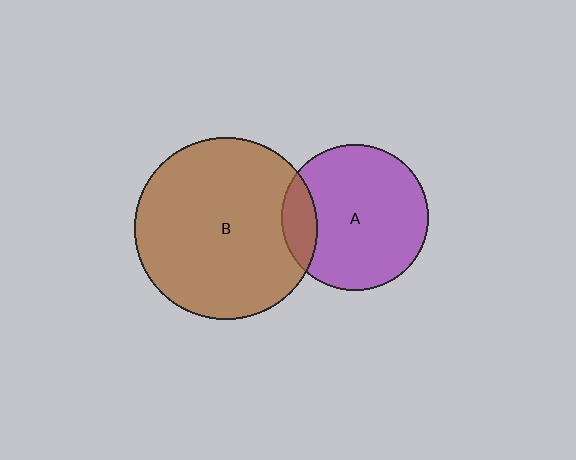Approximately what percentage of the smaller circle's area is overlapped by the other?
Approximately 15%.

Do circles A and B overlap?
Yes.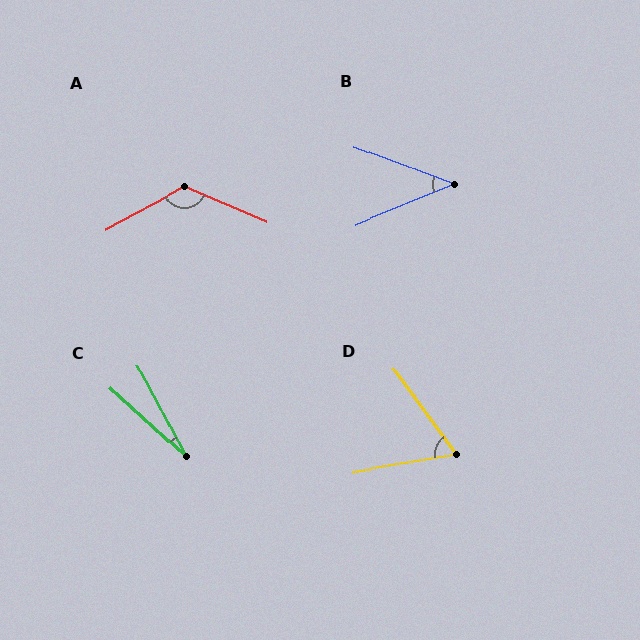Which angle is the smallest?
C, at approximately 20 degrees.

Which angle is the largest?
A, at approximately 128 degrees.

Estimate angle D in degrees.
Approximately 63 degrees.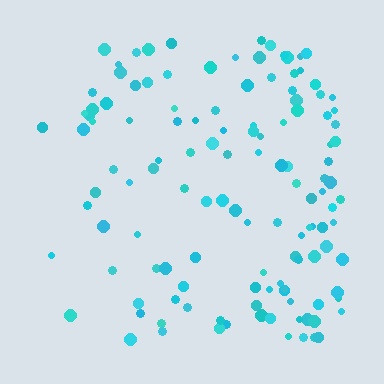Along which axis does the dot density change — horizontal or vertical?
Horizontal.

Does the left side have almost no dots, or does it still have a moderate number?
Still a moderate number, just noticeably fewer than the right.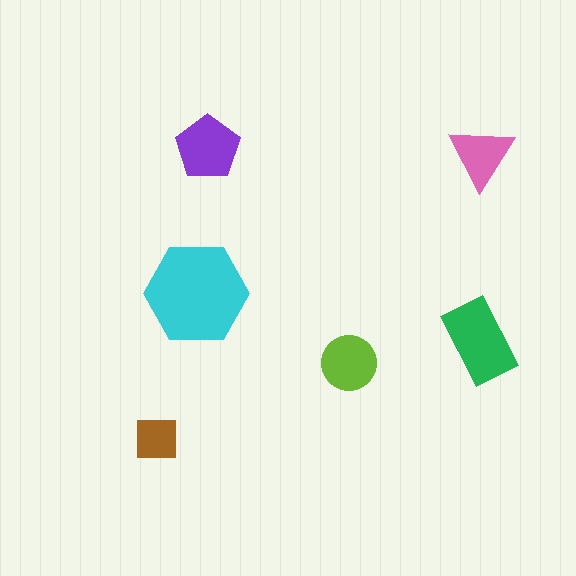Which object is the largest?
The cyan hexagon.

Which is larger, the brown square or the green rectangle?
The green rectangle.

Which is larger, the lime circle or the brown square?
The lime circle.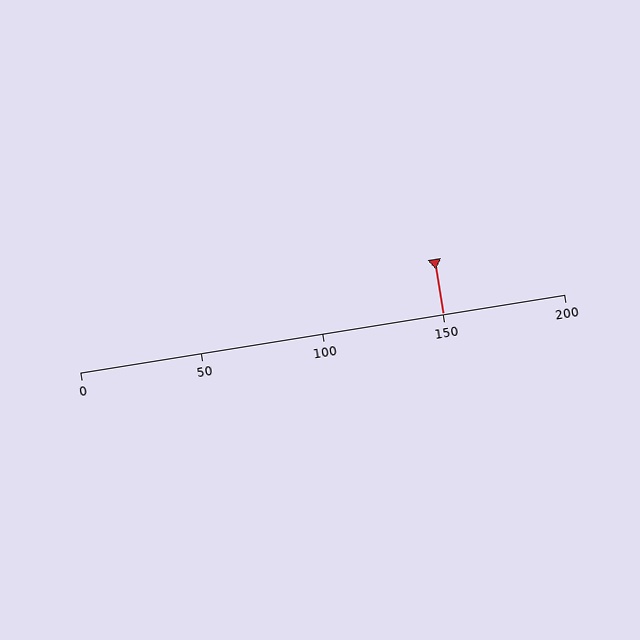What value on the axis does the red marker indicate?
The marker indicates approximately 150.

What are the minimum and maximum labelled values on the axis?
The axis runs from 0 to 200.